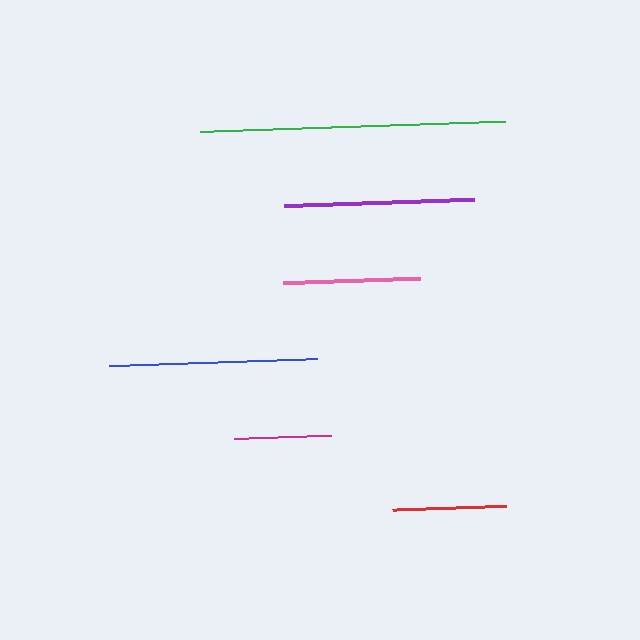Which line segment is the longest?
The green line is the longest at approximately 307 pixels.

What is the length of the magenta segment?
The magenta segment is approximately 96 pixels long.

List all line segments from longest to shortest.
From longest to shortest: green, blue, purple, pink, red, magenta.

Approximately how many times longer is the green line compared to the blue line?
The green line is approximately 1.5 times the length of the blue line.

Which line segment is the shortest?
The magenta line is the shortest at approximately 96 pixels.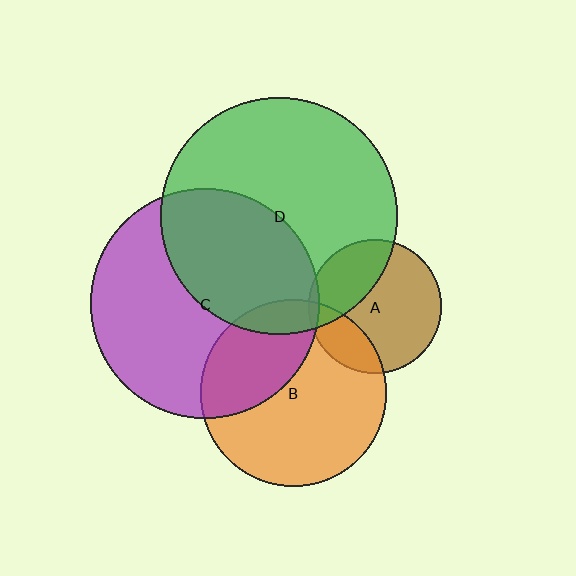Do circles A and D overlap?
Yes.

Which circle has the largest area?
Circle D (green).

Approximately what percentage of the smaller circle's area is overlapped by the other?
Approximately 30%.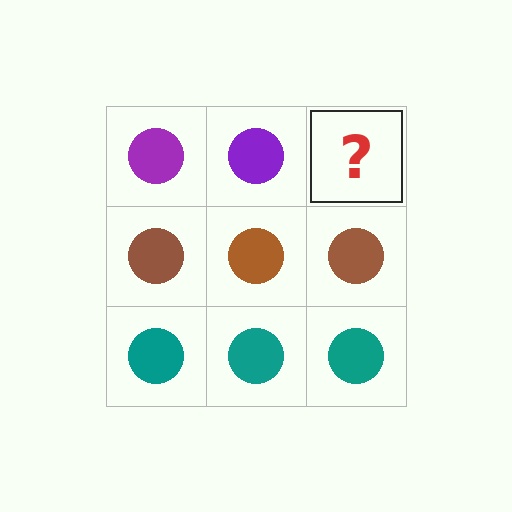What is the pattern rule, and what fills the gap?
The rule is that each row has a consistent color. The gap should be filled with a purple circle.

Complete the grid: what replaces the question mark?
The question mark should be replaced with a purple circle.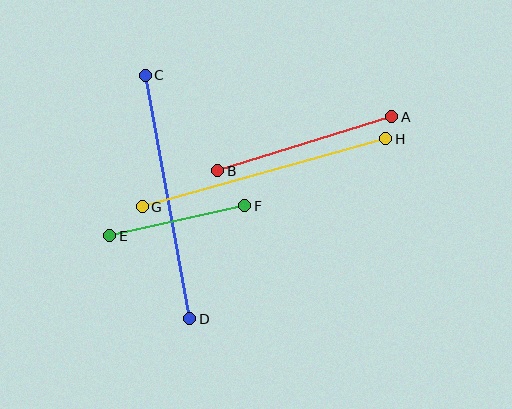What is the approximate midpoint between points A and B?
The midpoint is at approximately (305, 144) pixels.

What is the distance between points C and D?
The distance is approximately 248 pixels.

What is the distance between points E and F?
The distance is approximately 138 pixels.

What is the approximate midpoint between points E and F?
The midpoint is at approximately (177, 221) pixels.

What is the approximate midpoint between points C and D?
The midpoint is at approximately (168, 197) pixels.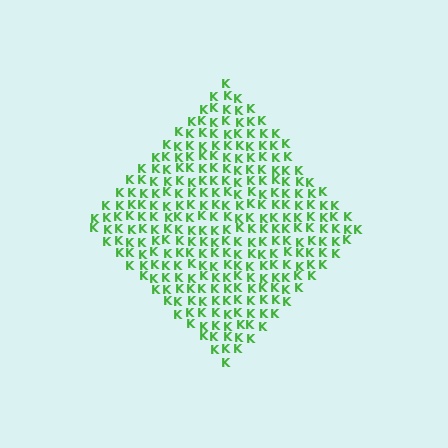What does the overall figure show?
The overall figure shows a diamond.